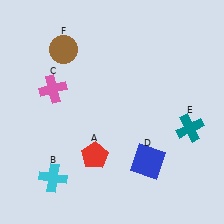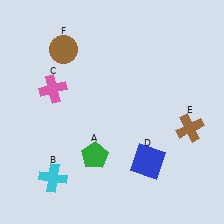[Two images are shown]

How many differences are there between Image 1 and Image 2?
There are 2 differences between the two images.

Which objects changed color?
A changed from red to green. E changed from teal to brown.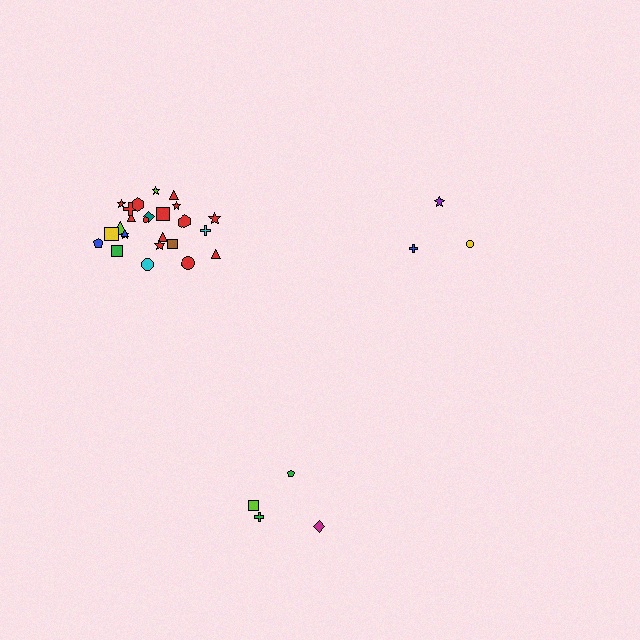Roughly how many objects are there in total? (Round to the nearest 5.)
Roughly 30 objects in total.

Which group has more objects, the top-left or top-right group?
The top-left group.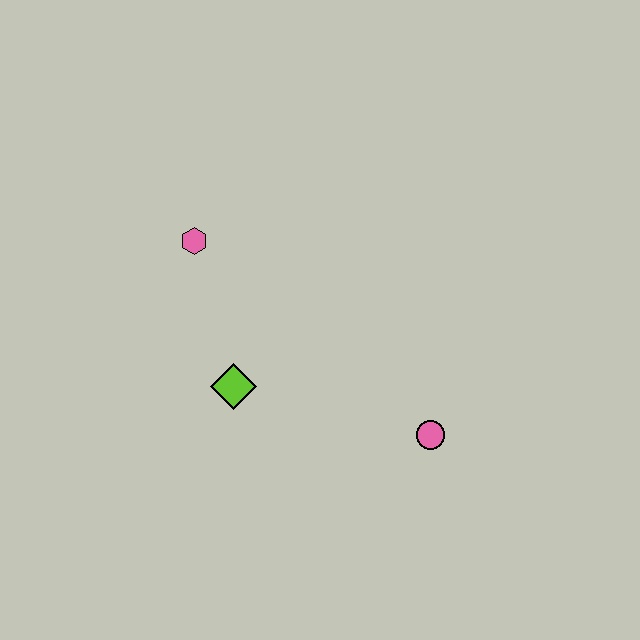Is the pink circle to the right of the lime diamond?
Yes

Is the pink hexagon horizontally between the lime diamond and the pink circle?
No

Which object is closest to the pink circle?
The lime diamond is closest to the pink circle.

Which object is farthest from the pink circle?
The pink hexagon is farthest from the pink circle.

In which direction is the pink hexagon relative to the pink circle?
The pink hexagon is to the left of the pink circle.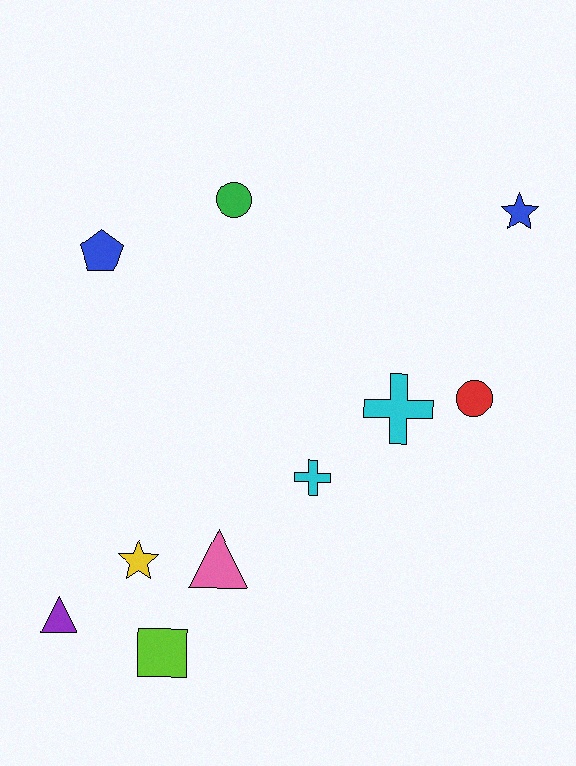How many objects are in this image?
There are 10 objects.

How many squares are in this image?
There is 1 square.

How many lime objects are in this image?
There is 1 lime object.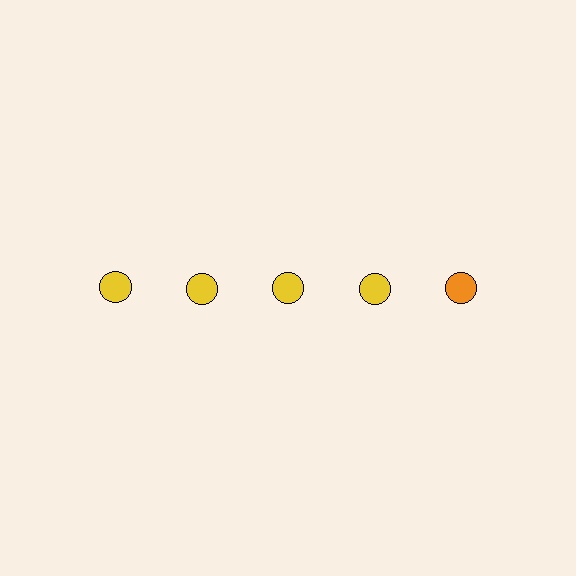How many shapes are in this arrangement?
There are 5 shapes arranged in a grid pattern.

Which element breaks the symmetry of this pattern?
The orange circle in the top row, rightmost column breaks the symmetry. All other shapes are yellow circles.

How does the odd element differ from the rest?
It has a different color: orange instead of yellow.